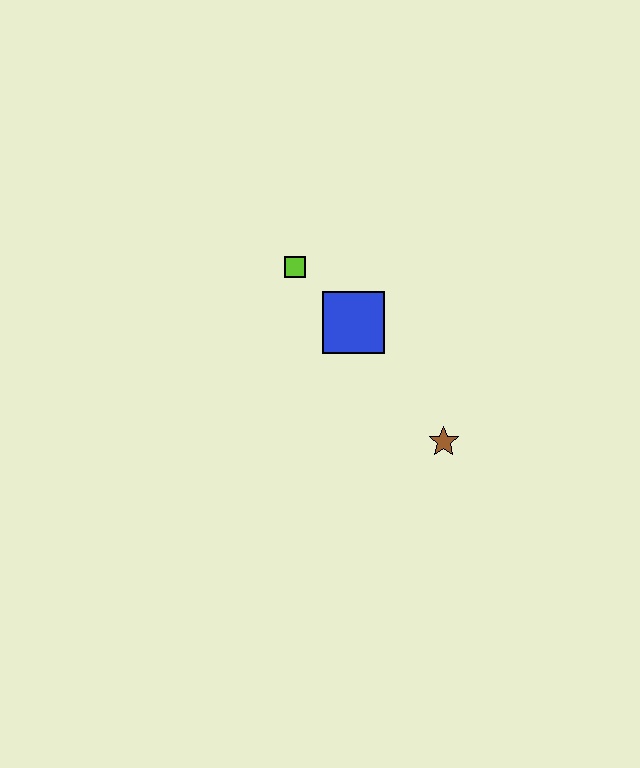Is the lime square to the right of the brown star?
No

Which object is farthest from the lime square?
The brown star is farthest from the lime square.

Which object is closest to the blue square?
The lime square is closest to the blue square.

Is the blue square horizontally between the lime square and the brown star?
Yes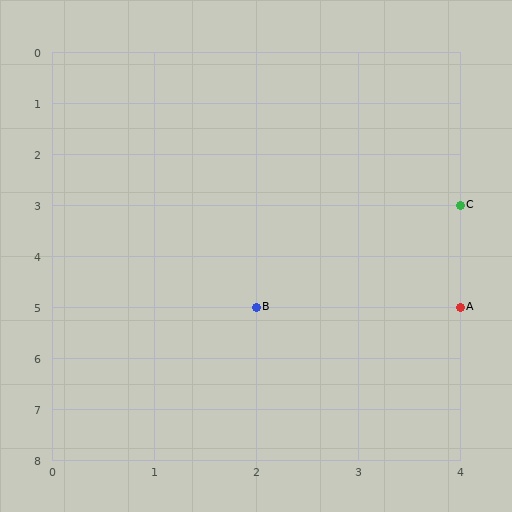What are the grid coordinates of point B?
Point B is at grid coordinates (2, 5).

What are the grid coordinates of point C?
Point C is at grid coordinates (4, 3).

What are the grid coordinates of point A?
Point A is at grid coordinates (4, 5).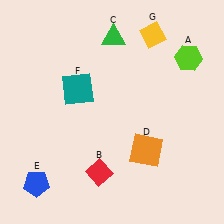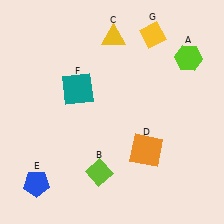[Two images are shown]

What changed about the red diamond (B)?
In Image 1, B is red. In Image 2, it changed to lime.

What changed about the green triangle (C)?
In Image 1, C is green. In Image 2, it changed to yellow.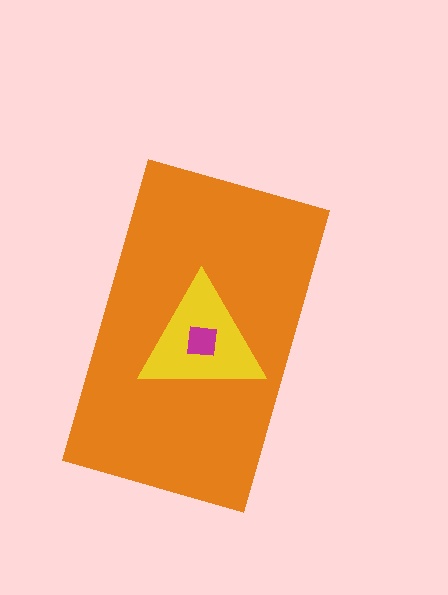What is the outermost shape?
The orange rectangle.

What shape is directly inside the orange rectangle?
The yellow triangle.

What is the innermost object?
The magenta square.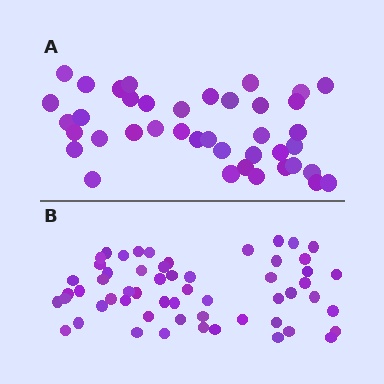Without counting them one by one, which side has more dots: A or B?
Region B (the bottom region) has more dots.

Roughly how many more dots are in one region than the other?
Region B has approximately 15 more dots than region A.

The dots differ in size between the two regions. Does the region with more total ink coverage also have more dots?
No. Region A has more total ink coverage because its dots are larger, but region B actually contains more individual dots. Total area can be misleading — the number of items is what matters here.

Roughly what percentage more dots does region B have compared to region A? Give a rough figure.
About 40% more.